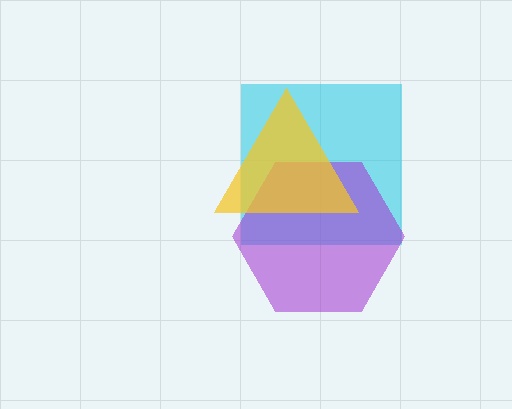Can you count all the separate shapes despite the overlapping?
Yes, there are 3 separate shapes.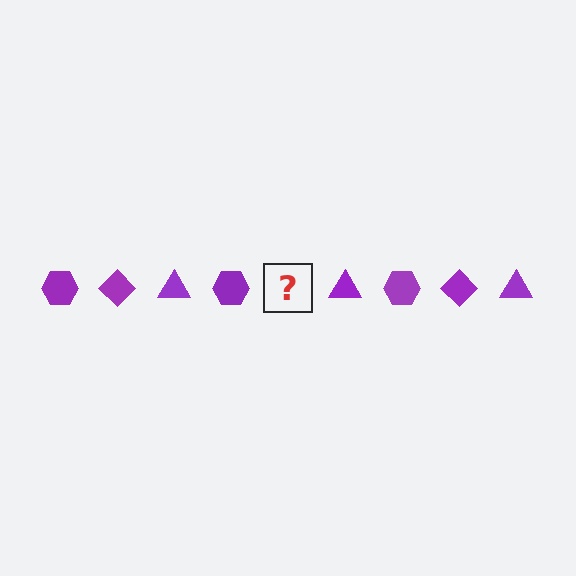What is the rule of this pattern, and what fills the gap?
The rule is that the pattern cycles through hexagon, diamond, triangle shapes in purple. The gap should be filled with a purple diamond.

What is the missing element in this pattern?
The missing element is a purple diamond.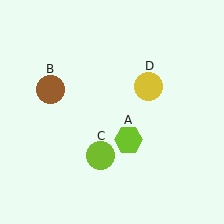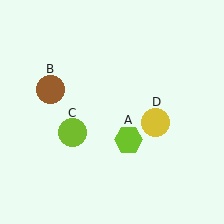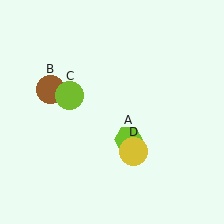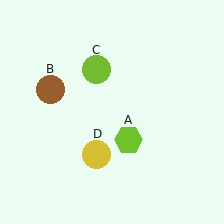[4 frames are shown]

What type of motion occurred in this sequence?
The lime circle (object C), yellow circle (object D) rotated clockwise around the center of the scene.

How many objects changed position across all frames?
2 objects changed position: lime circle (object C), yellow circle (object D).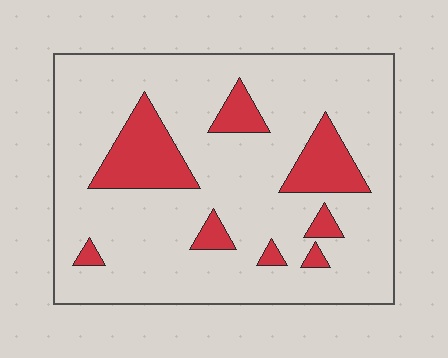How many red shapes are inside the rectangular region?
8.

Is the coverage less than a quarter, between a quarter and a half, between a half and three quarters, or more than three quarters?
Less than a quarter.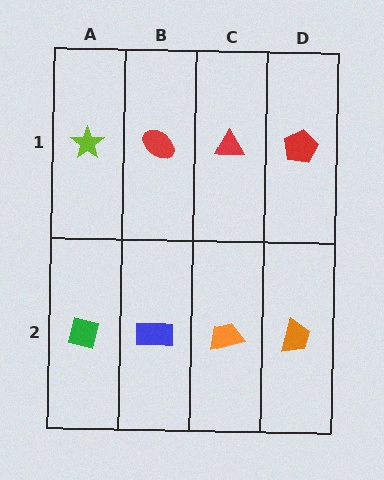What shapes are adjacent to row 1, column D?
An orange trapezoid (row 2, column D), a red triangle (row 1, column C).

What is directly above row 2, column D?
A red pentagon.